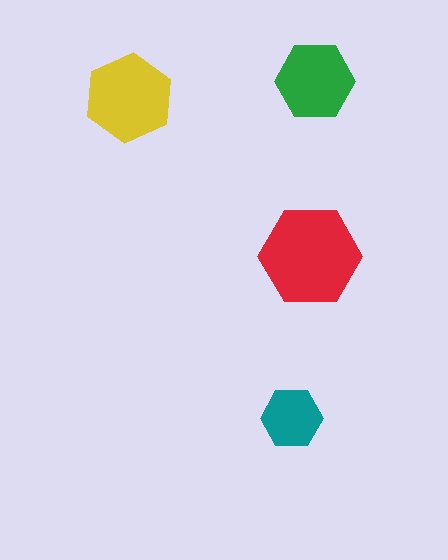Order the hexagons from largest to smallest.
the red one, the yellow one, the green one, the teal one.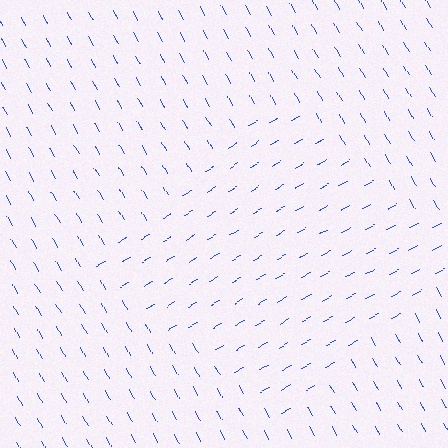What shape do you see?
I see a diamond.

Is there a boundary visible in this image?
Yes, there is a texture boundary formed by a change in line orientation.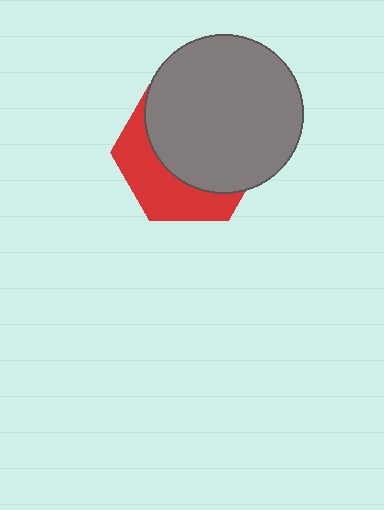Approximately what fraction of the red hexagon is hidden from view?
Roughly 64% of the red hexagon is hidden behind the gray circle.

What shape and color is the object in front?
The object in front is a gray circle.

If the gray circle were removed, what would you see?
You would see the complete red hexagon.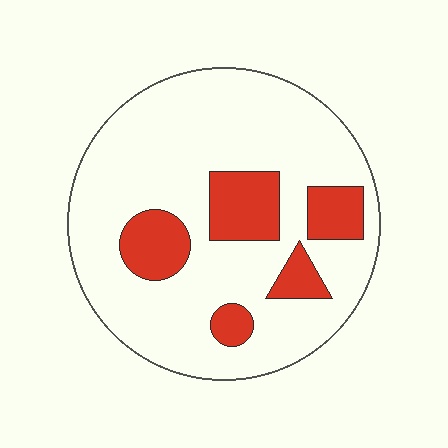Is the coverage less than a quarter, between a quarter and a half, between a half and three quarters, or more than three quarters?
Less than a quarter.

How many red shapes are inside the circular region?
5.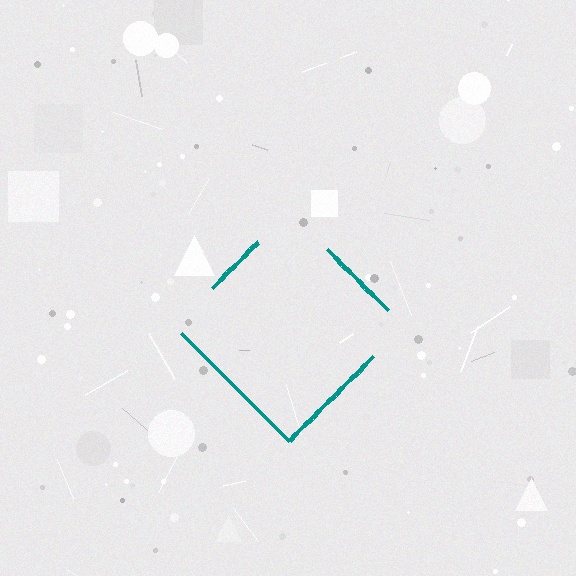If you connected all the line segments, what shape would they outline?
They would outline a diamond.